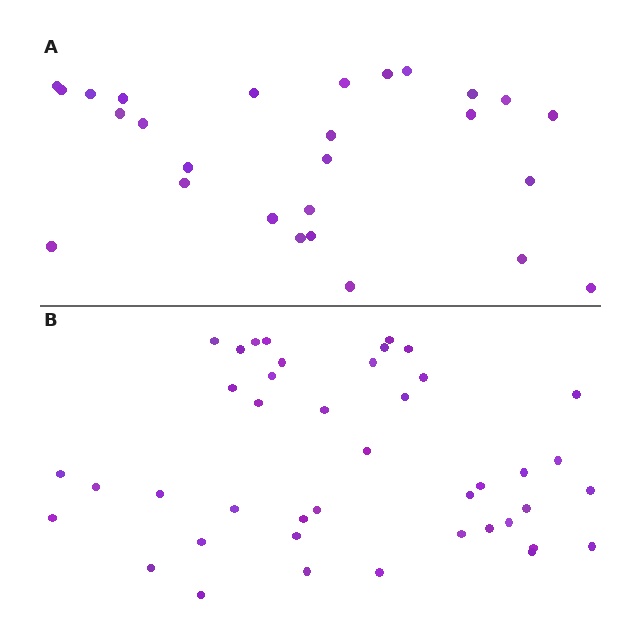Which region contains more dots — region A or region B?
Region B (the bottom region) has more dots.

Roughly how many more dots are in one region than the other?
Region B has approximately 15 more dots than region A.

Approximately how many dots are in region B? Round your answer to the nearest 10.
About 40 dots. (The exact count is 42, which rounds to 40.)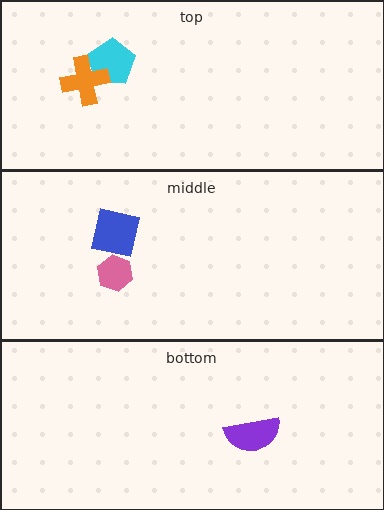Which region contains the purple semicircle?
The bottom region.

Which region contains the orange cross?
The top region.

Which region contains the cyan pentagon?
The top region.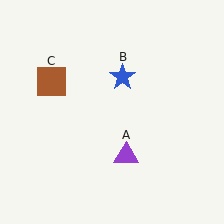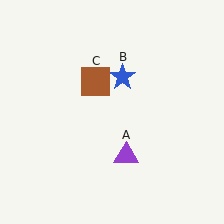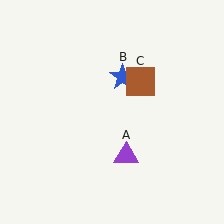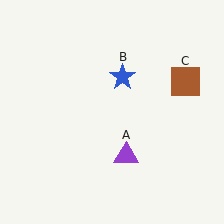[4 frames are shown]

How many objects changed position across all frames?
1 object changed position: brown square (object C).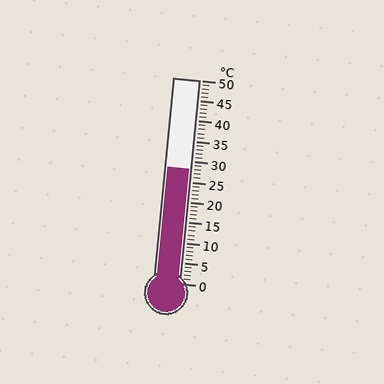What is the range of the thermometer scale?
The thermometer scale ranges from 0°C to 50°C.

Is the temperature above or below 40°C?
The temperature is below 40°C.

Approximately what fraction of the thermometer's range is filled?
The thermometer is filled to approximately 55% of its range.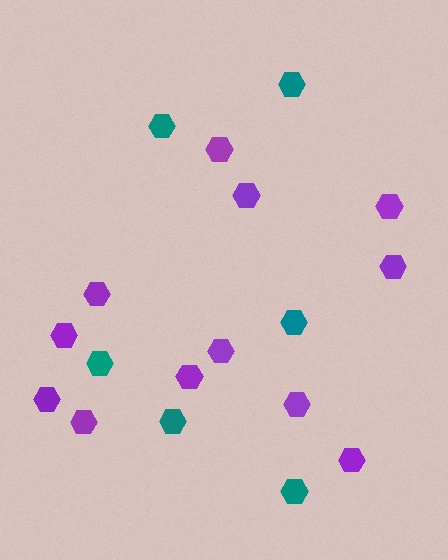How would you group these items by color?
There are 2 groups: one group of purple hexagons (12) and one group of teal hexagons (6).